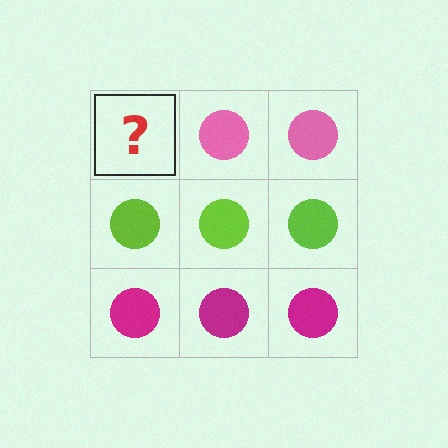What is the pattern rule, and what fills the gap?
The rule is that each row has a consistent color. The gap should be filled with a pink circle.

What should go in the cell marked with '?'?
The missing cell should contain a pink circle.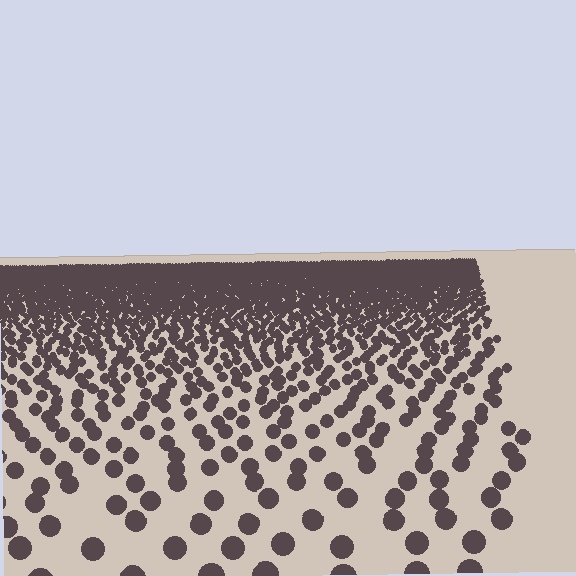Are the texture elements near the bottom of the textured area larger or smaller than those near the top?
Larger. Near the bottom, elements are closer to the viewer and appear at a bigger on-screen size.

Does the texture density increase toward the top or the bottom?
Density increases toward the top.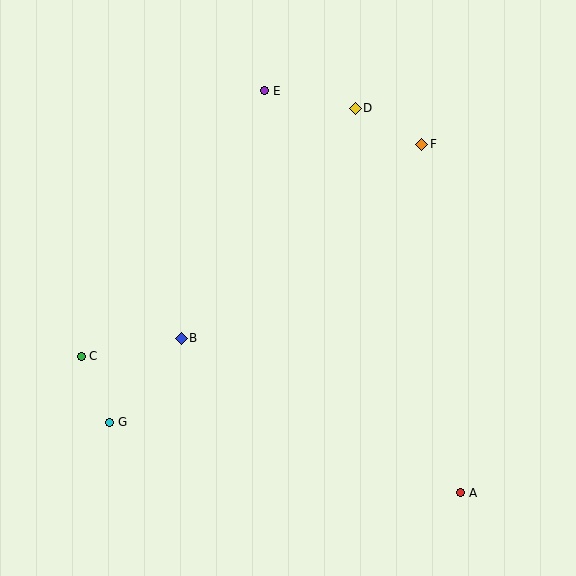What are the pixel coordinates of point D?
Point D is at (355, 108).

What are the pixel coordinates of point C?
Point C is at (81, 356).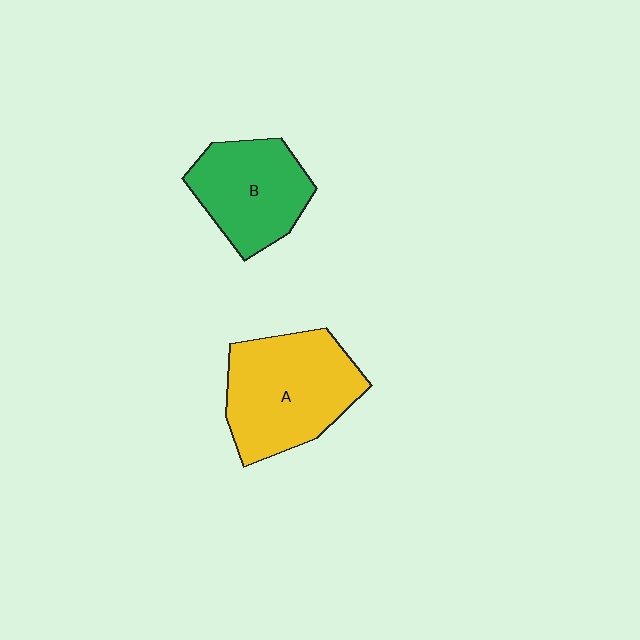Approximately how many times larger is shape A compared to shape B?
Approximately 1.3 times.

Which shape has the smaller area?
Shape B (green).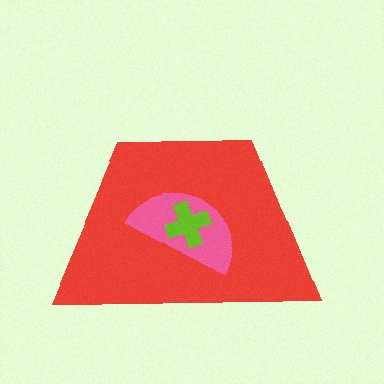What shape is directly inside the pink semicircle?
The lime cross.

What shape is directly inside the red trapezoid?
The pink semicircle.